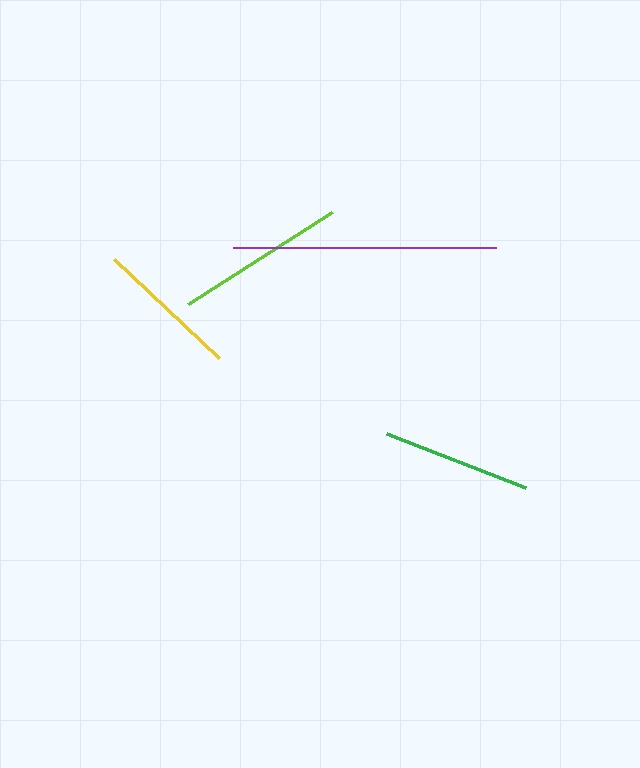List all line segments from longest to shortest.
From longest to shortest: purple, lime, green, yellow.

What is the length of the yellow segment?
The yellow segment is approximately 144 pixels long.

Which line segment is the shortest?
The yellow line is the shortest at approximately 144 pixels.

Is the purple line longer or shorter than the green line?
The purple line is longer than the green line.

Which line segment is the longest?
The purple line is the longest at approximately 263 pixels.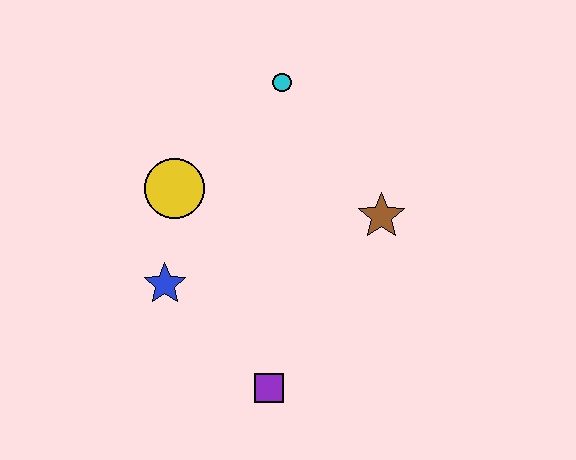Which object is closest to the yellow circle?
The blue star is closest to the yellow circle.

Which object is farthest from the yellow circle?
The purple square is farthest from the yellow circle.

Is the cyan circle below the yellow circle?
No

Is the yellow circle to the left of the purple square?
Yes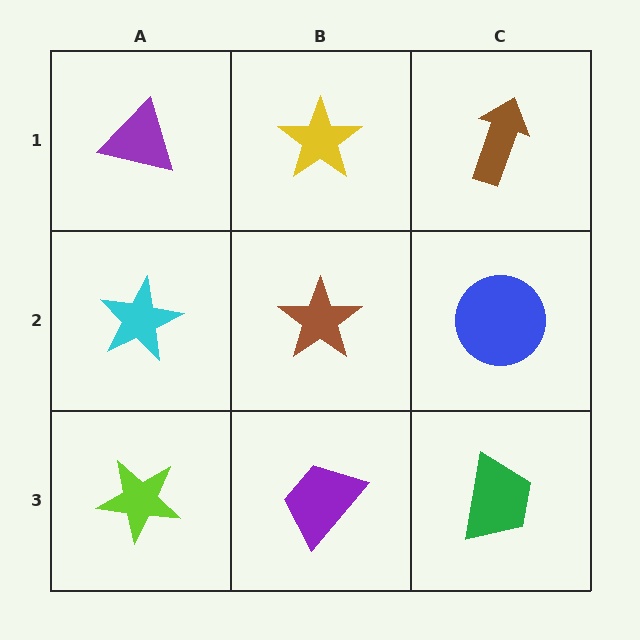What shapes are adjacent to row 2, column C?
A brown arrow (row 1, column C), a green trapezoid (row 3, column C), a brown star (row 2, column B).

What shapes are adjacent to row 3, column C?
A blue circle (row 2, column C), a purple trapezoid (row 3, column B).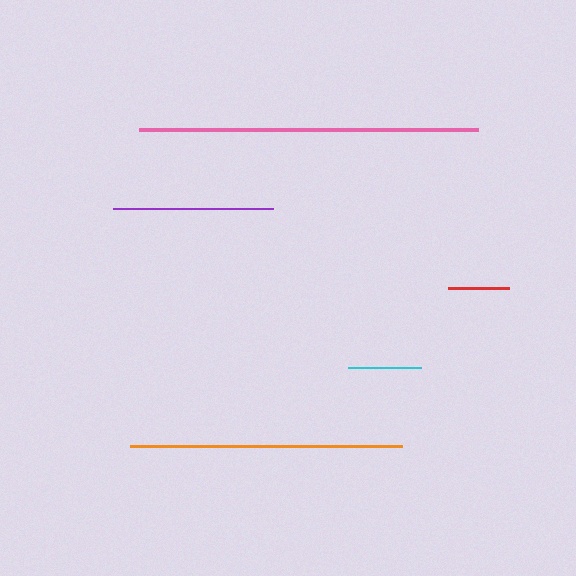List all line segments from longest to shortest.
From longest to shortest: pink, orange, purple, cyan, red.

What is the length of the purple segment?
The purple segment is approximately 160 pixels long.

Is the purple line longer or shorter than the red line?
The purple line is longer than the red line.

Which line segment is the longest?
The pink line is the longest at approximately 339 pixels.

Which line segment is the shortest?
The red line is the shortest at approximately 61 pixels.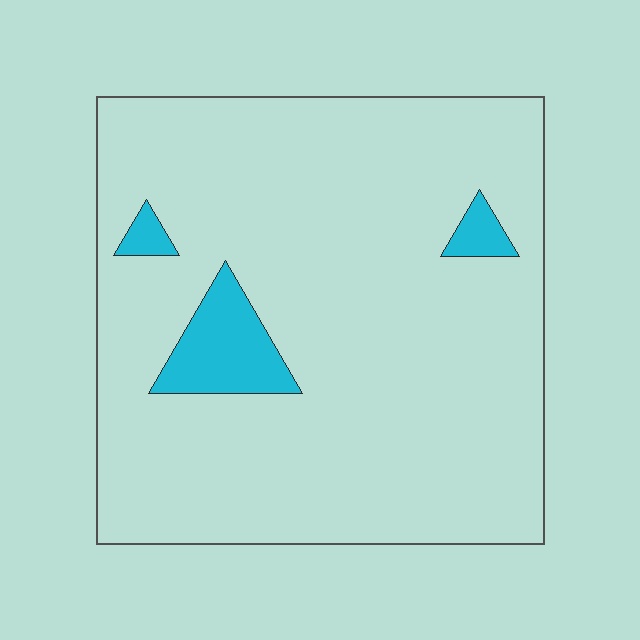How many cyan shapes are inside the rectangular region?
3.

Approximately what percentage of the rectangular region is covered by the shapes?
Approximately 10%.